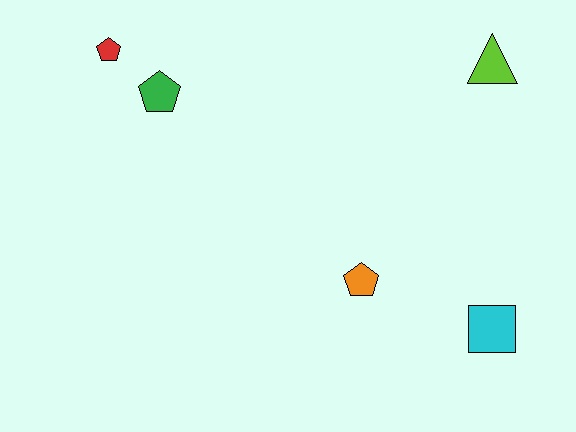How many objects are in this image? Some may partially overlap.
There are 5 objects.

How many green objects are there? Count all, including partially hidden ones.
There is 1 green object.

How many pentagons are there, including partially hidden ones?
There are 3 pentagons.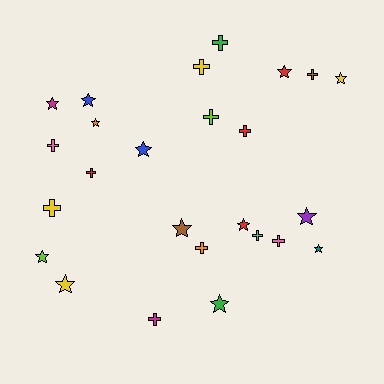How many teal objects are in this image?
There is 1 teal object.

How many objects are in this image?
There are 25 objects.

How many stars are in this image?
There are 13 stars.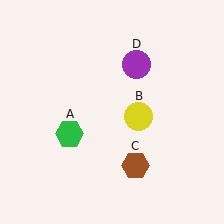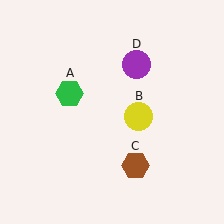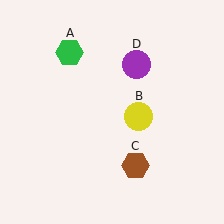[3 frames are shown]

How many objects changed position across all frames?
1 object changed position: green hexagon (object A).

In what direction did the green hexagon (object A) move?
The green hexagon (object A) moved up.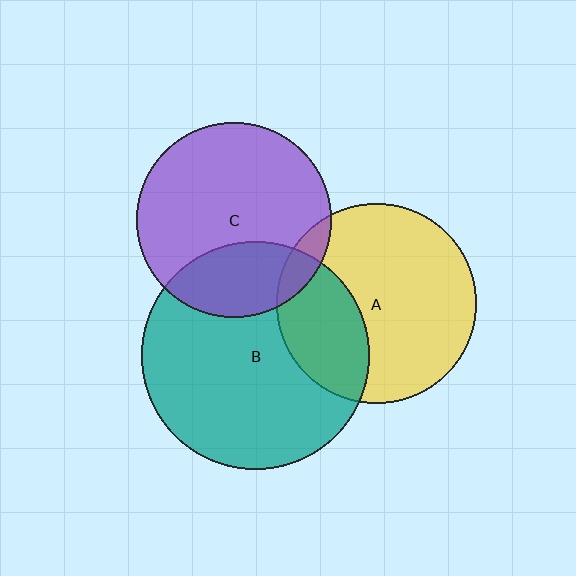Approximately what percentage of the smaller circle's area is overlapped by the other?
Approximately 10%.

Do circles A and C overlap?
Yes.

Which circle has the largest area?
Circle B (teal).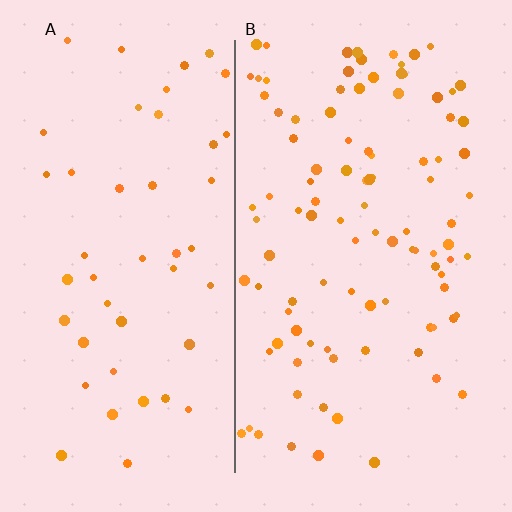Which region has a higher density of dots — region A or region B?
B (the right).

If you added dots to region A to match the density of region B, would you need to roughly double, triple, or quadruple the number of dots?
Approximately double.